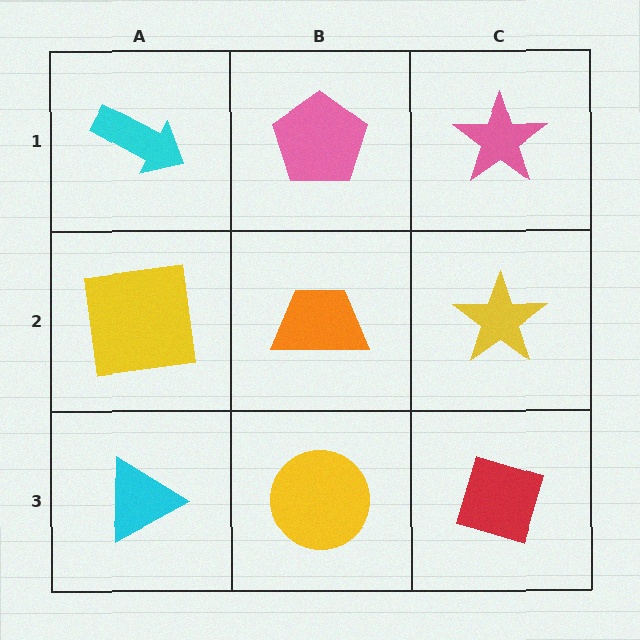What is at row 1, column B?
A pink pentagon.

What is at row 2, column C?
A yellow star.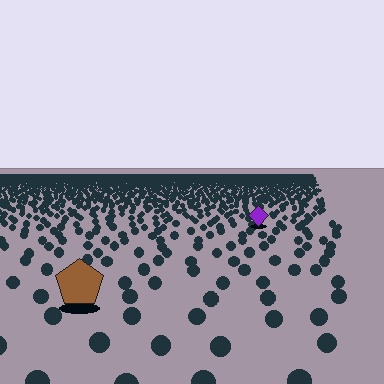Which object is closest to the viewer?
The brown pentagon is closest. The texture marks near it are larger and more spread out.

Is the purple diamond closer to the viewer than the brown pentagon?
No. The brown pentagon is closer — you can tell from the texture gradient: the ground texture is coarser near it.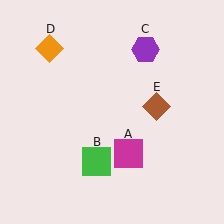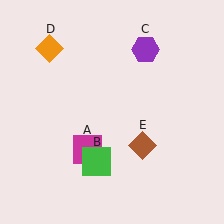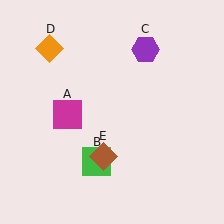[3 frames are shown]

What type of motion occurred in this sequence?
The magenta square (object A), brown diamond (object E) rotated clockwise around the center of the scene.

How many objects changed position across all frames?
2 objects changed position: magenta square (object A), brown diamond (object E).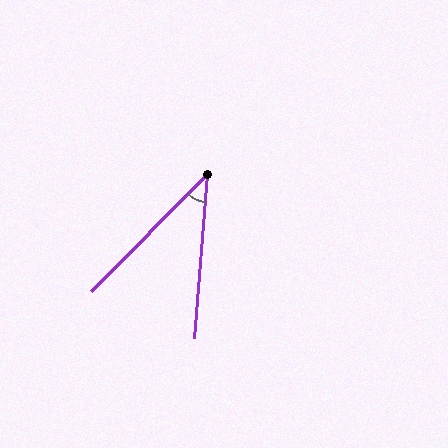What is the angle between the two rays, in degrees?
Approximately 40 degrees.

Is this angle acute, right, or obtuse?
It is acute.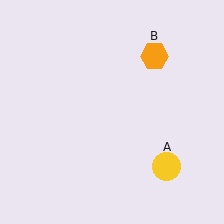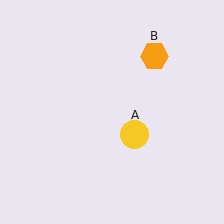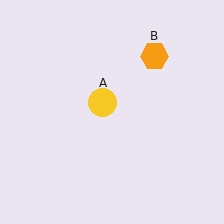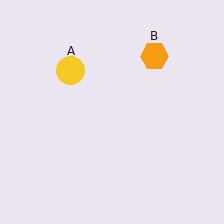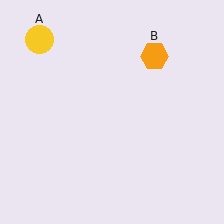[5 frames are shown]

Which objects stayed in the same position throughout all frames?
Orange hexagon (object B) remained stationary.